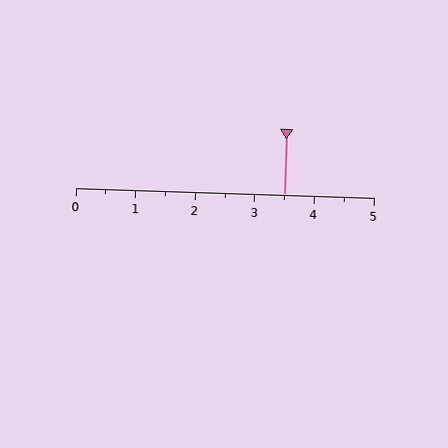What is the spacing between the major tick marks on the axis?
The major ticks are spaced 1 apart.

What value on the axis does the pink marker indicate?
The marker indicates approximately 3.5.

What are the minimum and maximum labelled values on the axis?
The axis runs from 0 to 5.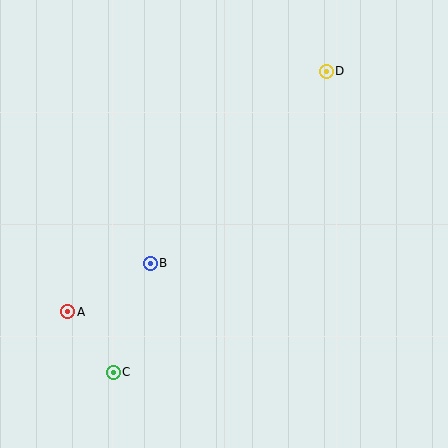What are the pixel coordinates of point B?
Point B is at (150, 263).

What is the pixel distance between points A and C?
The distance between A and C is 76 pixels.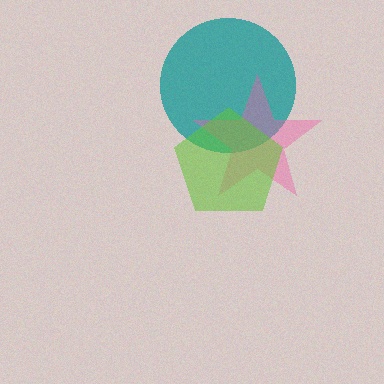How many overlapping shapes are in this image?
There are 3 overlapping shapes in the image.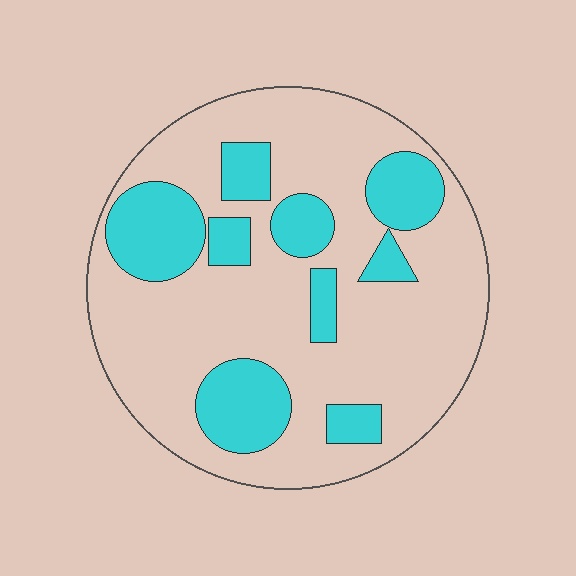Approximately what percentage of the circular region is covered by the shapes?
Approximately 25%.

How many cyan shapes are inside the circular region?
9.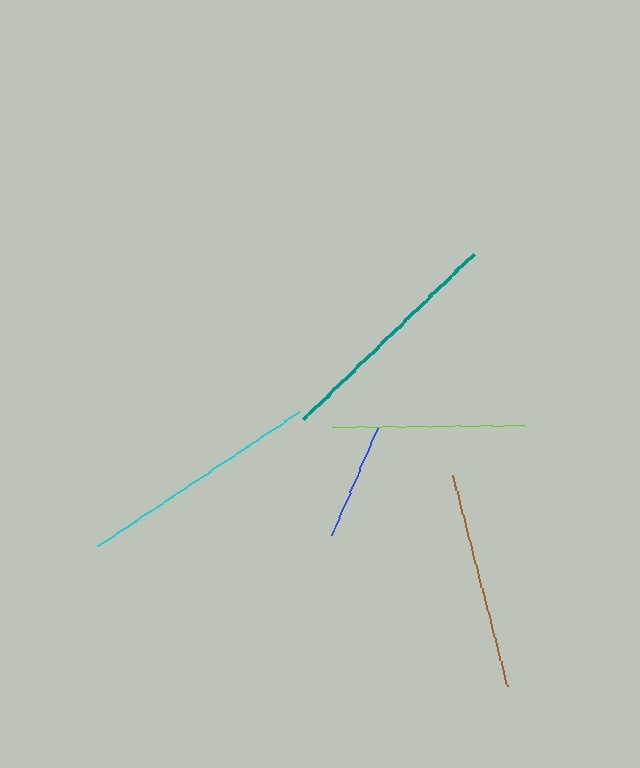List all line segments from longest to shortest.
From longest to shortest: cyan, teal, brown, lime, blue.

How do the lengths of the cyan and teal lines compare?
The cyan and teal lines are approximately the same length.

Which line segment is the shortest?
The blue line is the shortest at approximately 117 pixels.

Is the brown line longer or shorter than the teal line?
The teal line is longer than the brown line.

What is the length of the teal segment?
The teal segment is approximately 238 pixels long.